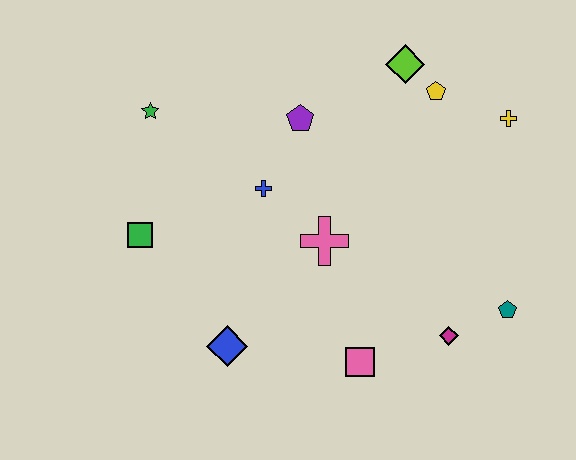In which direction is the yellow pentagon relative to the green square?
The yellow pentagon is to the right of the green square.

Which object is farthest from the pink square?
The green star is farthest from the pink square.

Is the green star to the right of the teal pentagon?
No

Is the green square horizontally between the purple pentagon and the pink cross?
No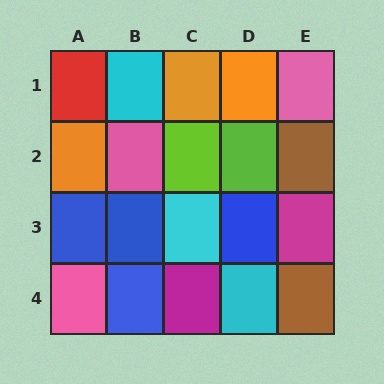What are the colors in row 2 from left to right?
Orange, pink, lime, lime, brown.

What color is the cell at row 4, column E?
Brown.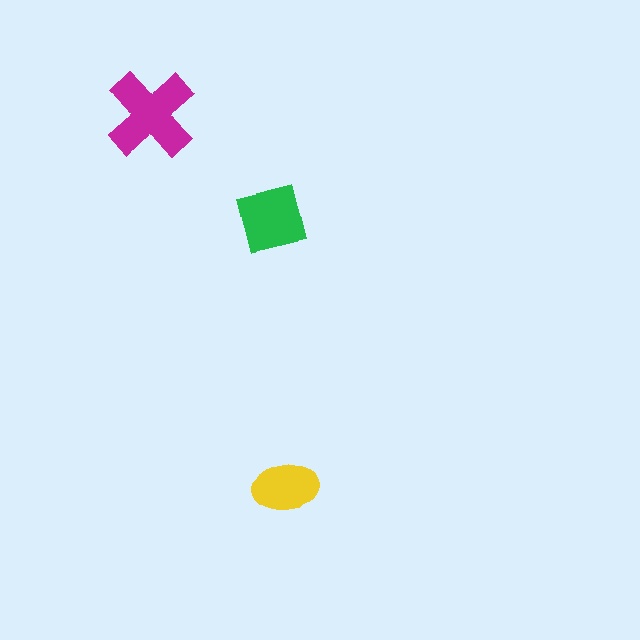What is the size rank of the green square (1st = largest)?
2nd.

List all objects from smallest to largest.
The yellow ellipse, the green square, the magenta cross.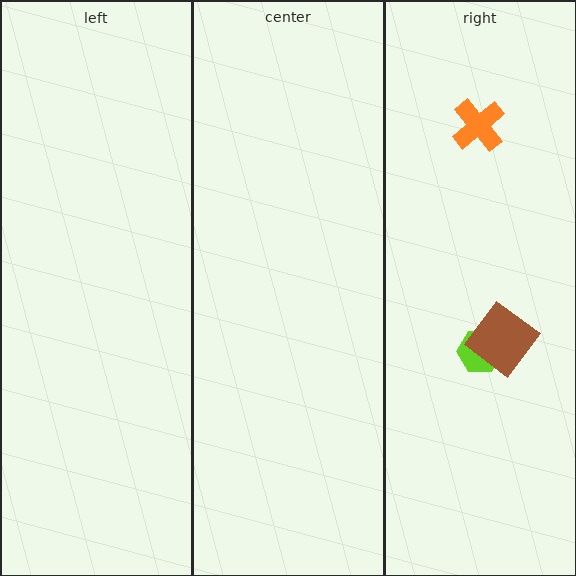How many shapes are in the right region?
3.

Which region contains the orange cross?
The right region.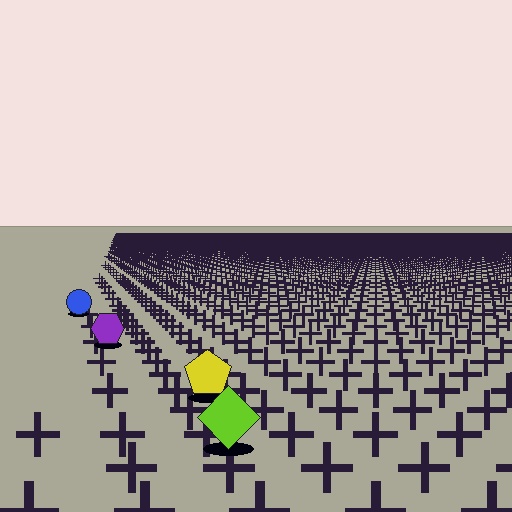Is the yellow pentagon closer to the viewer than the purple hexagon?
Yes. The yellow pentagon is closer — you can tell from the texture gradient: the ground texture is coarser near it.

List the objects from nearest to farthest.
From nearest to farthest: the lime diamond, the yellow pentagon, the purple hexagon, the blue circle.